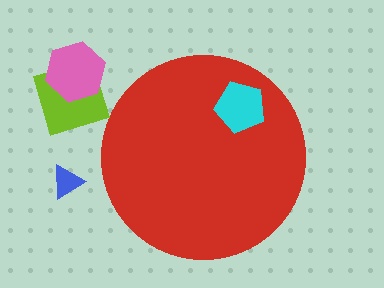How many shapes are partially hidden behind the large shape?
0 shapes are partially hidden.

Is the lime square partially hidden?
No, the lime square is fully visible.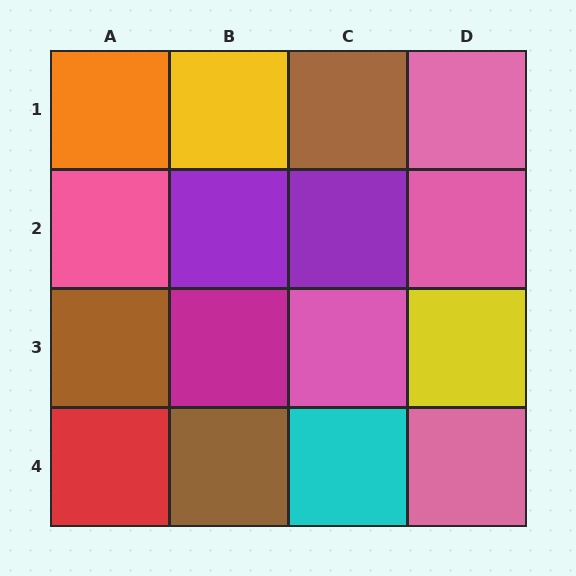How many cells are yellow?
2 cells are yellow.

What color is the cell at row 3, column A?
Brown.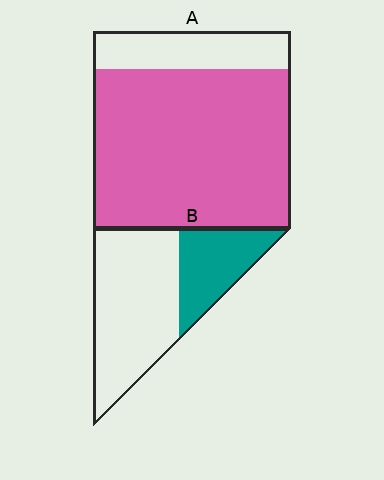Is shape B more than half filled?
No.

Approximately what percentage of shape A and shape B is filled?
A is approximately 80% and B is approximately 30%.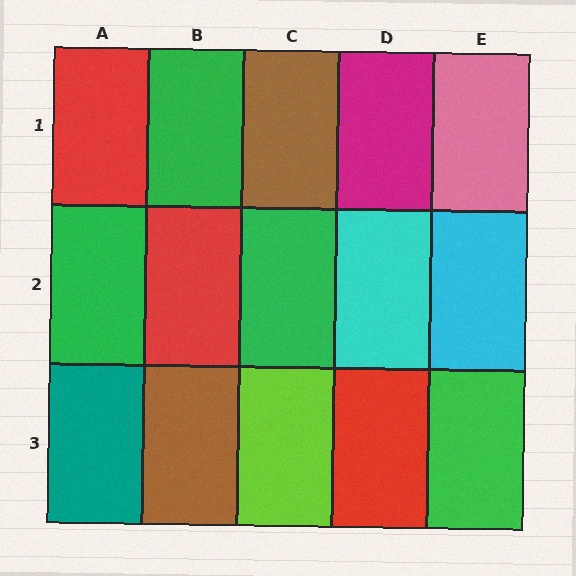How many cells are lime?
1 cell is lime.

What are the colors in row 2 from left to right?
Green, red, green, cyan, cyan.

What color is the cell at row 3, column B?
Brown.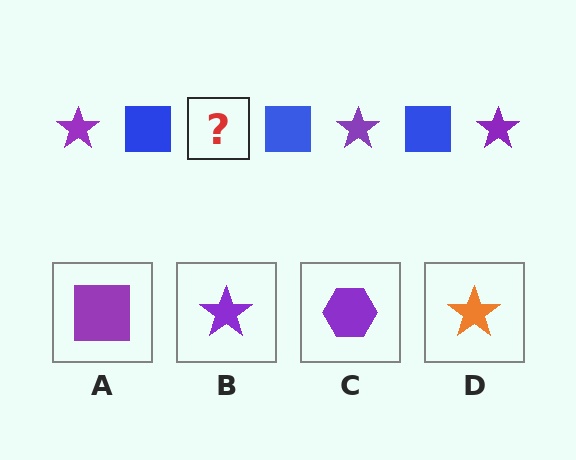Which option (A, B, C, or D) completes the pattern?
B.